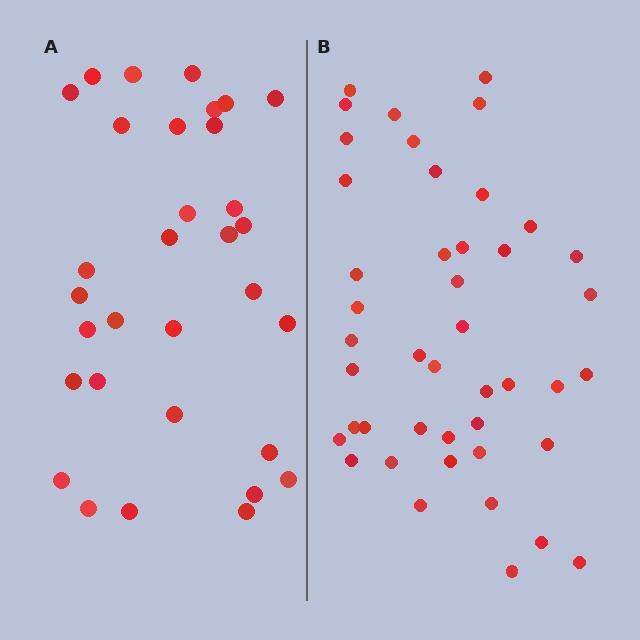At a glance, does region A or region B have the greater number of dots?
Region B (the right region) has more dots.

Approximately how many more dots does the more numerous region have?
Region B has roughly 12 or so more dots than region A.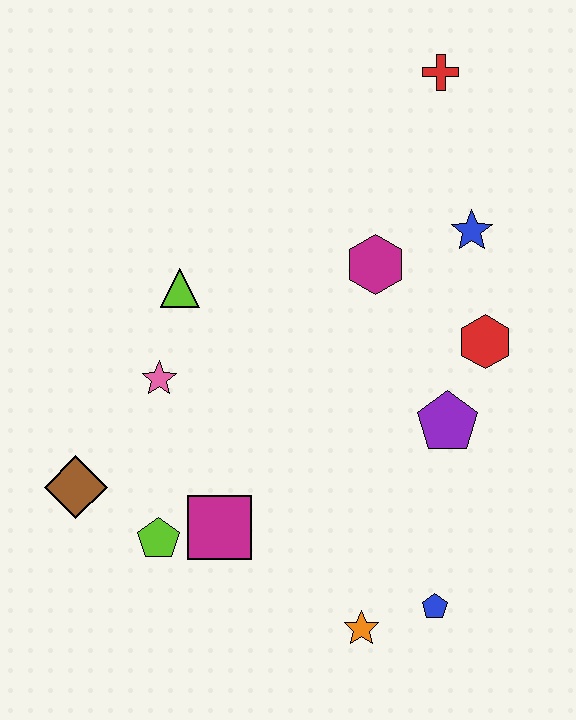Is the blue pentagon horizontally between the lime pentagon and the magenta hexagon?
No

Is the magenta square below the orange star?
No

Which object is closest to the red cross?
The blue star is closest to the red cross.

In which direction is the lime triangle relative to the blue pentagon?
The lime triangle is above the blue pentagon.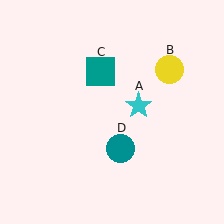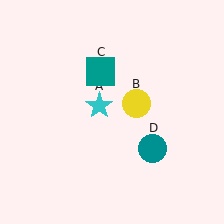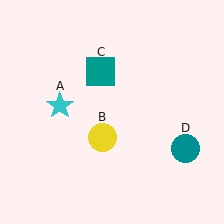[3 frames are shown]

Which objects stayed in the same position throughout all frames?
Teal square (object C) remained stationary.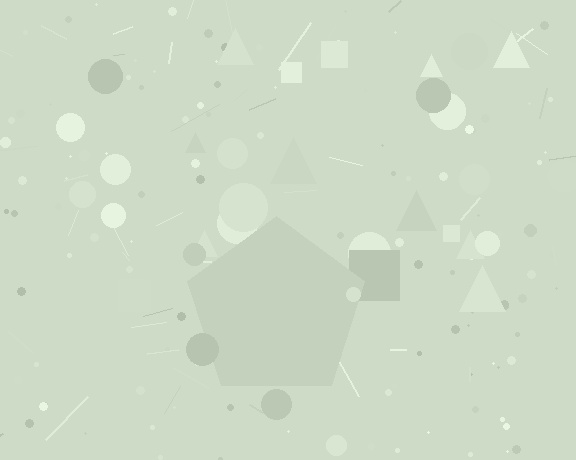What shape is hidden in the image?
A pentagon is hidden in the image.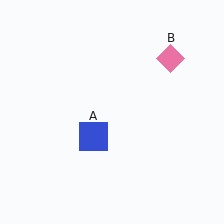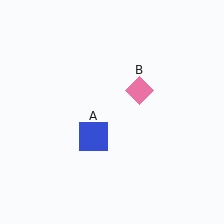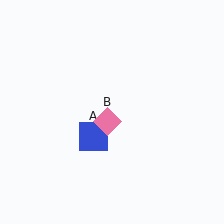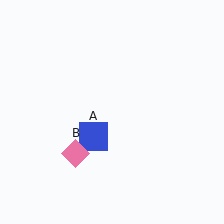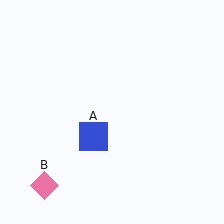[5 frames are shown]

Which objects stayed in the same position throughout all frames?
Blue square (object A) remained stationary.